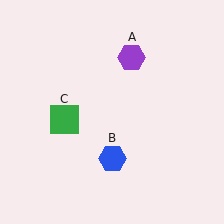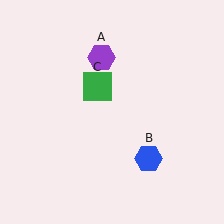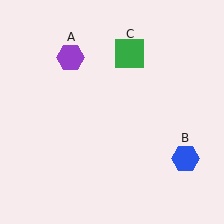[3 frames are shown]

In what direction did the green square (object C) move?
The green square (object C) moved up and to the right.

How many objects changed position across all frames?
3 objects changed position: purple hexagon (object A), blue hexagon (object B), green square (object C).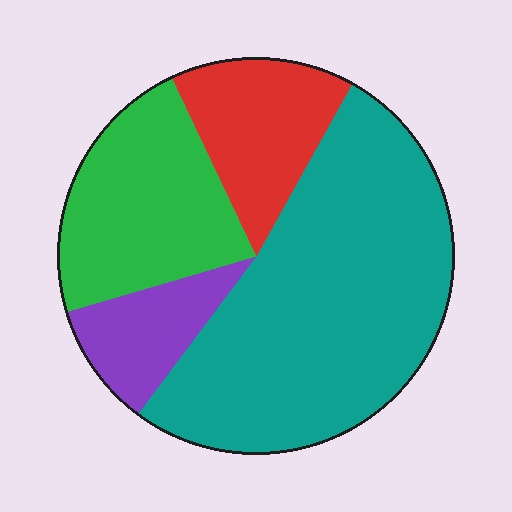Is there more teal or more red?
Teal.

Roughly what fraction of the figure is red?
Red covers about 15% of the figure.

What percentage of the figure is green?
Green covers about 25% of the figure.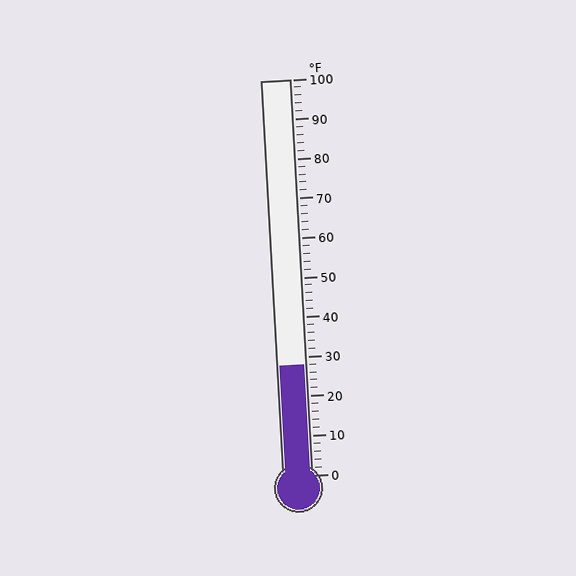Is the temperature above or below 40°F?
The temperature is below 40°F.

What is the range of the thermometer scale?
The thermometer scale ranges from 0°F to 100°F.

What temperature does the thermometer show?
The thermometer shows approximately 28°F.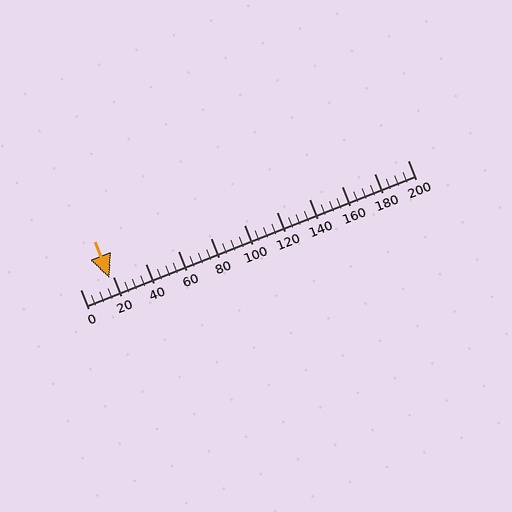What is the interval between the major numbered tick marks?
The major tick marks are spaced 20 units apart.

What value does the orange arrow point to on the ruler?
The orange arrow points to approximately 18.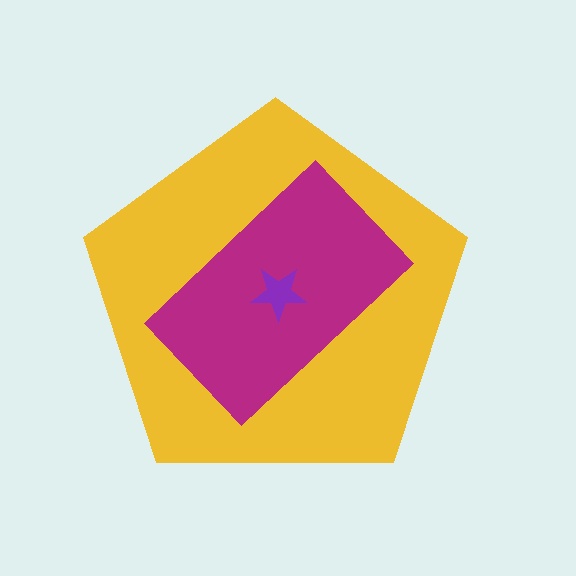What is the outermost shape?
The yellow pentagon.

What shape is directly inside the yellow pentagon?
The magenta rectangle.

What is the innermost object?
The purple star.